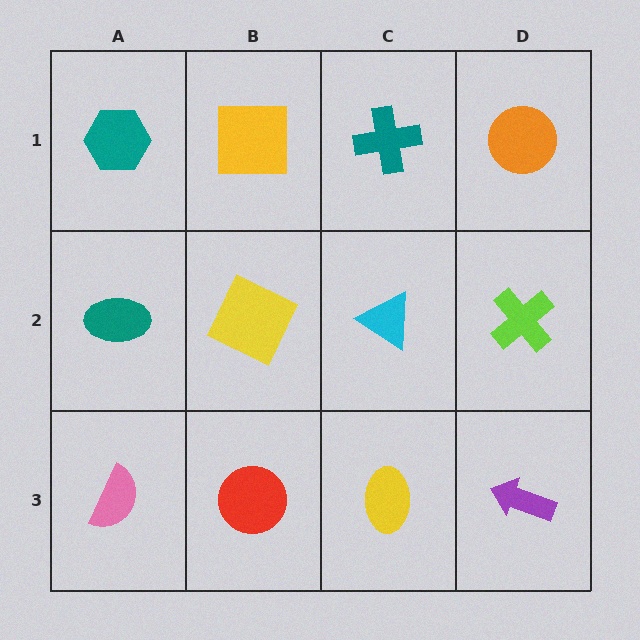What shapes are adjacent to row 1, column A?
A teal ellipse (row 2, column A), a yellow square (row 1, column B).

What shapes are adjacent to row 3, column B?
A yellow square (row 2, column B), a pink semicircle (row 3, column A), a yellow ellipse (row 3, column C).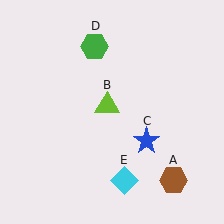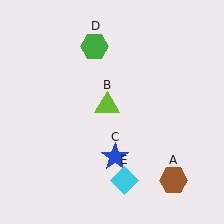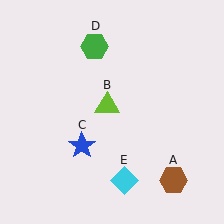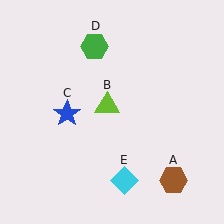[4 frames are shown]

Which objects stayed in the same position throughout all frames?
Brown hexagon (object A) and lime triangle (object B) and green hexagon (object D) and cyan diamond (object E) remained stationary.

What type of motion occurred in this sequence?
The blue star (object C) rotated clockwise around the center of the scene.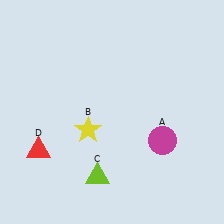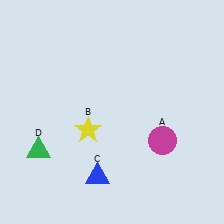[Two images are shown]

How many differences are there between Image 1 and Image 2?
There are 2 differences between the two images.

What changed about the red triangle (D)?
In Image 1, D is red. In Image 2, it changed to green.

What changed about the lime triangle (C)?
In Image 1, C is lime. In Image 2, it changed to blue.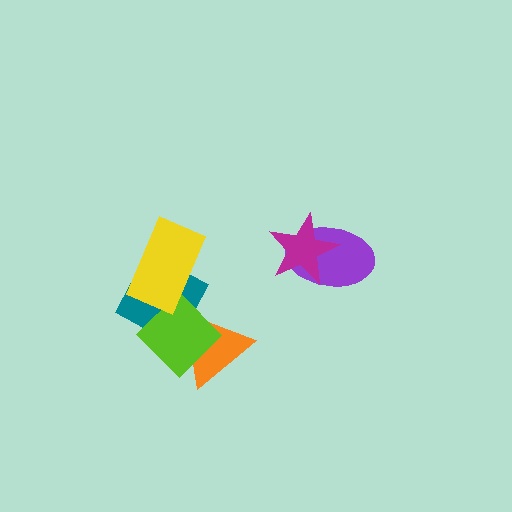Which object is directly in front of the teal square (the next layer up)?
The lime diamond is directly in front of the teal square.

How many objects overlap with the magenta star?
1 object overlaps with the magenta star.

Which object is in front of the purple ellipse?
The magenta star is in front of the purple ellipse.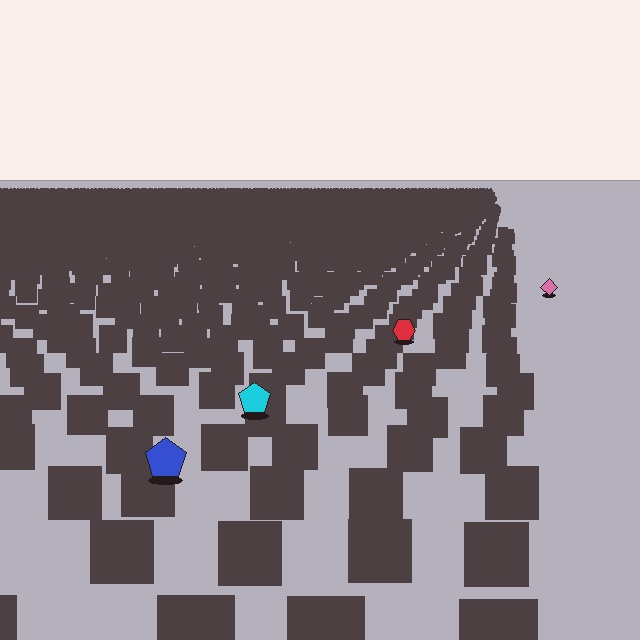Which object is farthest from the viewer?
The pink diamond is farthest from the viewer. It appears smaller and the ground texture around it is denser.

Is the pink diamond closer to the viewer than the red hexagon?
No. The red hexagon is closer — you can tell from the texture gradient: the ground texture is coarser near it.